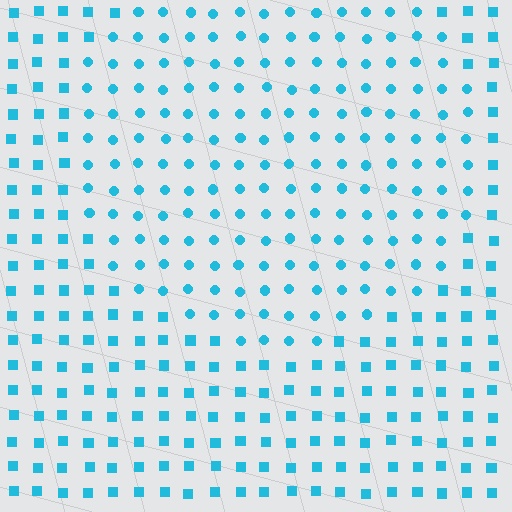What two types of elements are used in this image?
The image uses circles inside the circle region and squares outside it.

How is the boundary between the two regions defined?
The boundary is defined by a change in element shape: circles inside vs. squares outside. All elements share the same color and spacing.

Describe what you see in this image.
The image is filled with small cyan elements arranged in a uniform grid. A circle-shaped region contains circles, while the surrounding area contains squares. The boundary is defined purely by the change in element shape.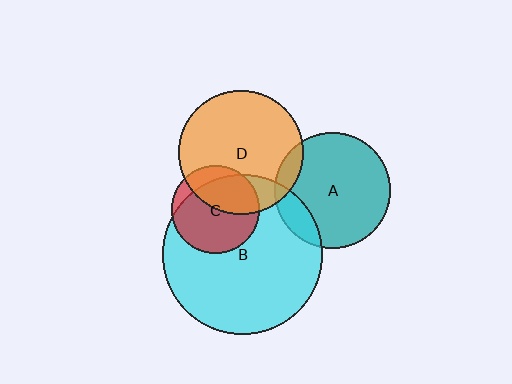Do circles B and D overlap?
Yes.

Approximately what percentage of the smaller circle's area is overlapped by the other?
Approximately 25%.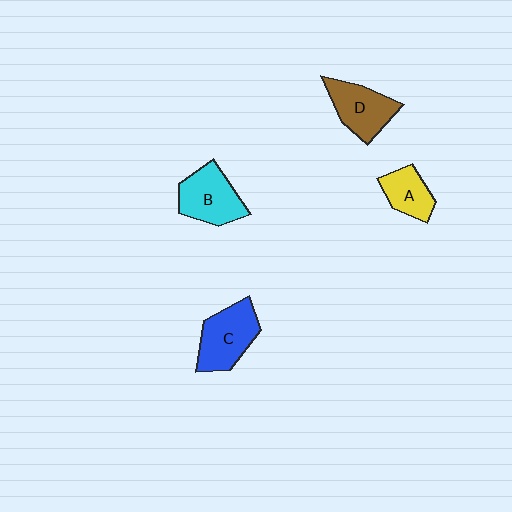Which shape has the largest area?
Shape C (blue).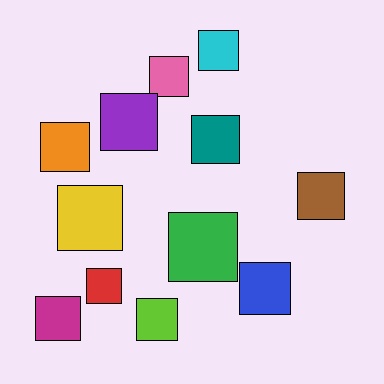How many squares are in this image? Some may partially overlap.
There are 12 squares.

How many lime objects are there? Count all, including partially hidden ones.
There is 1 lime object.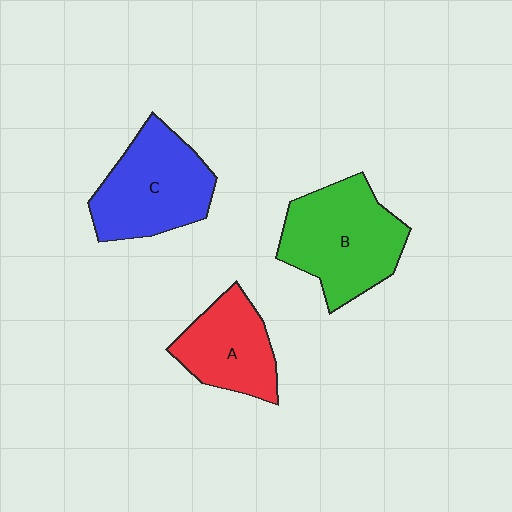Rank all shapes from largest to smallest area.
From largest to smallest: B (green), C (blue), A (red).